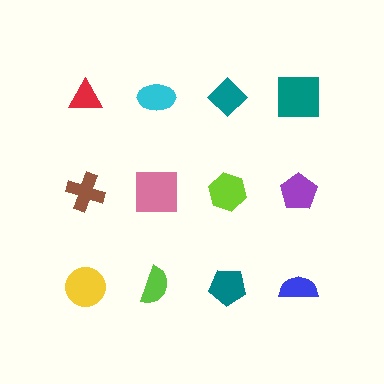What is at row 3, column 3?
A teal pentagon.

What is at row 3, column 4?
A blue semicircle.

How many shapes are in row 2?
4 shapes.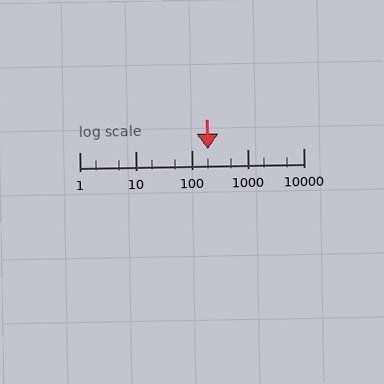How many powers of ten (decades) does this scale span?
The scale spans 4 decades, from 1 to 10000.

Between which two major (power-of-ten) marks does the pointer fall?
The pointer is between 100 and 1000.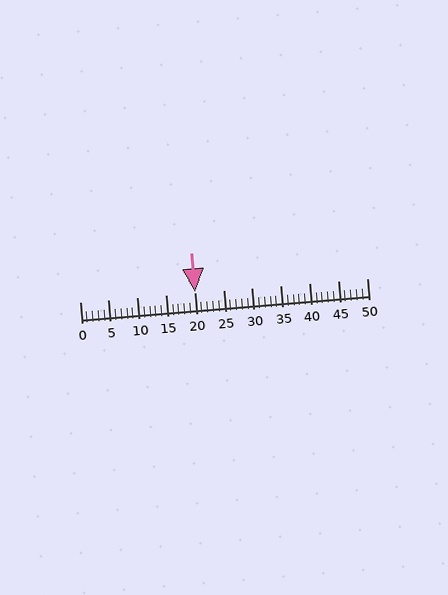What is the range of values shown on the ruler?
The ruler shows values from 0 to 50.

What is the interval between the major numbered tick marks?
The major tick marks are spaced 5 units apart.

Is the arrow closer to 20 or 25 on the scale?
The arrow is closer to 20.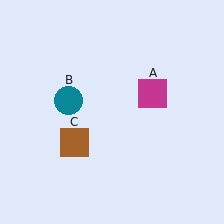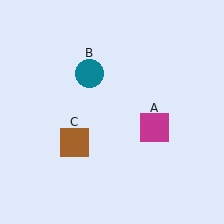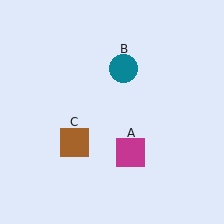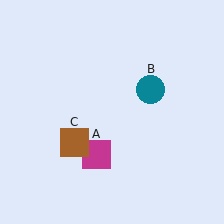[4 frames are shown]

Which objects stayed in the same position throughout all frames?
Brown square (object C) remained stationary.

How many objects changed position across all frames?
2 objects changed position: magenta square (object A), teal circle (object B).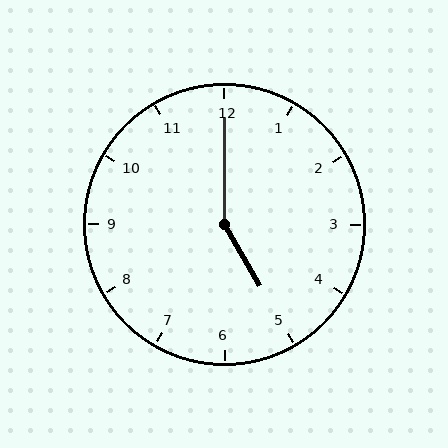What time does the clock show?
5:00.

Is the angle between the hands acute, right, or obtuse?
It is obtuse.